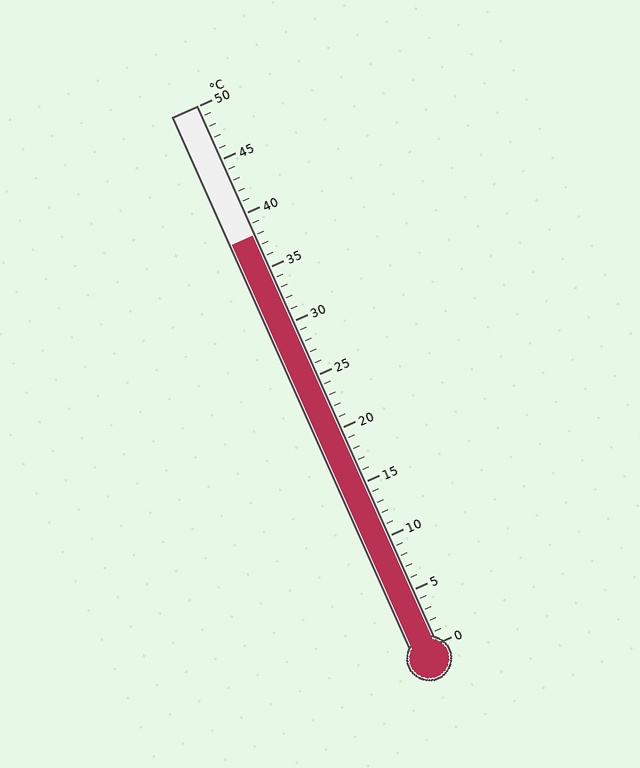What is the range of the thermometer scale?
The thermometer scale ranges from 0°C to 50°C.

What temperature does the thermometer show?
The thermometer shows approximately 38°C.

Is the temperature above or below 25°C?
The temperature is above 25°C.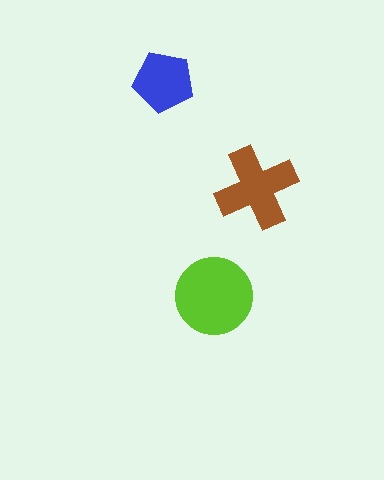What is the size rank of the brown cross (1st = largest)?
2nd.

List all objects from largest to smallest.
The lime circle, the brown cross, the blue pentagon.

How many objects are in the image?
There are 3 objects in the image.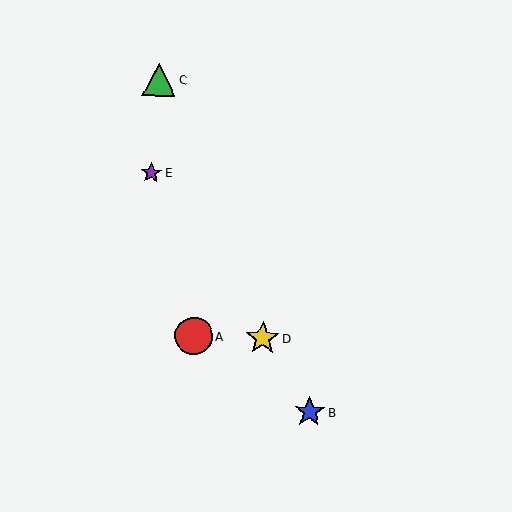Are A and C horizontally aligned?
No, A is at y≈336 and C is at y≈80.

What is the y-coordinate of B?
Object B is at y≈412.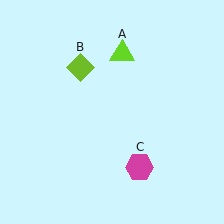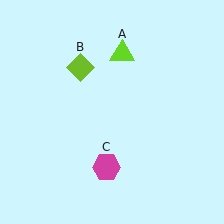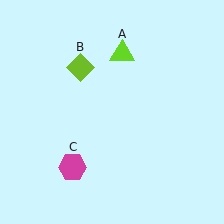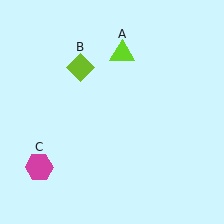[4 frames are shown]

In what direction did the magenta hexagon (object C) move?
The magenta hexagon (object C) moved left.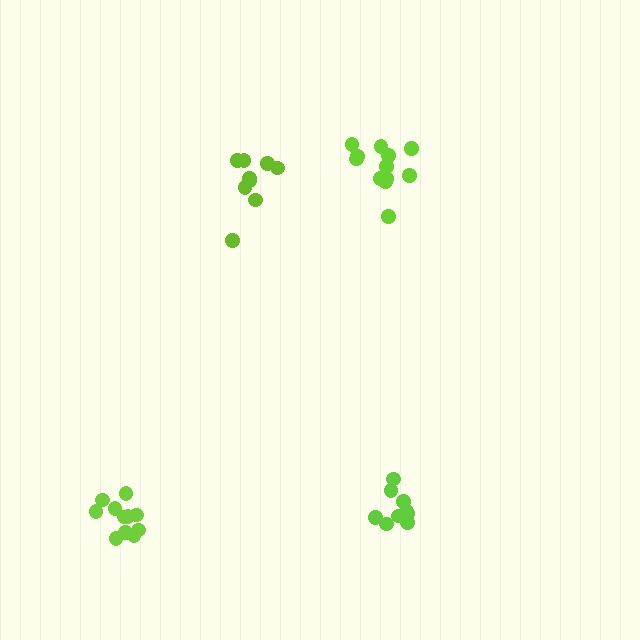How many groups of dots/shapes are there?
There are 4 groups.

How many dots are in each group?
Group 1: 12 dots, Group 2: 9 dots, Group 3: 9 dots, Group 4: 11 dots (41 total).